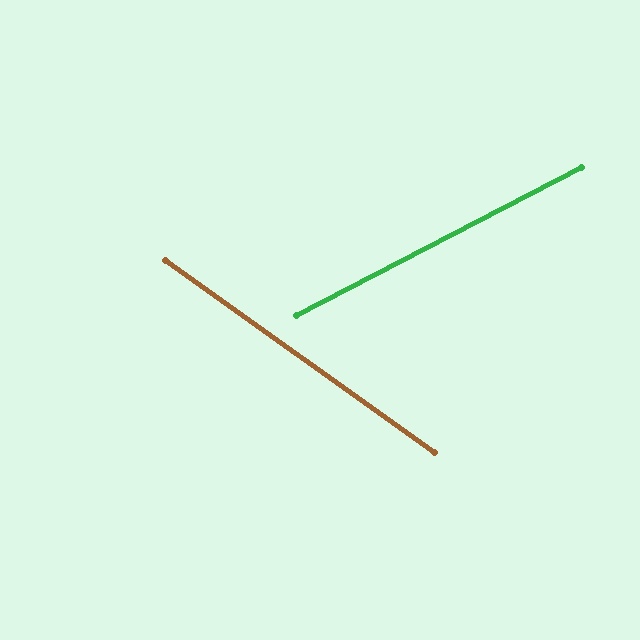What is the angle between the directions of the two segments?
Approximately 63 degrees.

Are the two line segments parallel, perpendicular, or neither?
Neither parallel nor perpendicular — they differ by about 63°.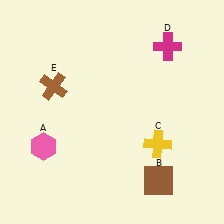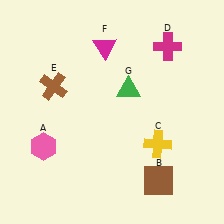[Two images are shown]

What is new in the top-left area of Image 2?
A magenta triangle (F) was added in the top-left area of Image 2.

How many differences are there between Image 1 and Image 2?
There are 2 differences between the two images.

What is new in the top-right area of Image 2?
A green triangle (G) was added in the top-right area of Image 2.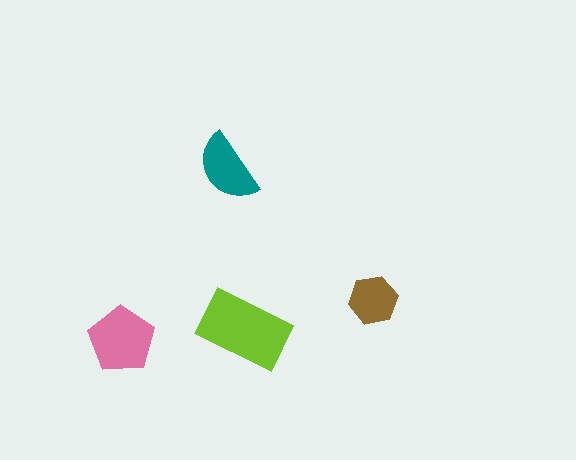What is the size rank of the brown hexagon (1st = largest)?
4th.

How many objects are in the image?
There are 4 objects in the image.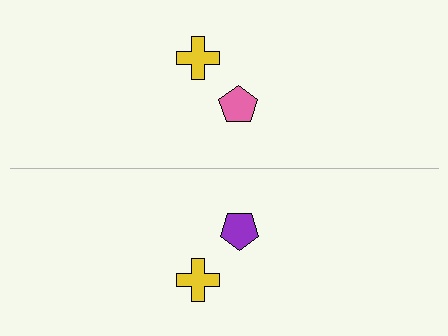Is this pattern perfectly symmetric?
No, the pattern is not perfectly symmetric. The purple pentagon on the bottom side breaks the symmetry — its mirror counterpart is pink.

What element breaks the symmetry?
The purple pentagon on the bottom side breaks the symmetry — its mirror counterpart is pink.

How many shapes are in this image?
There are 4 shapes in this image.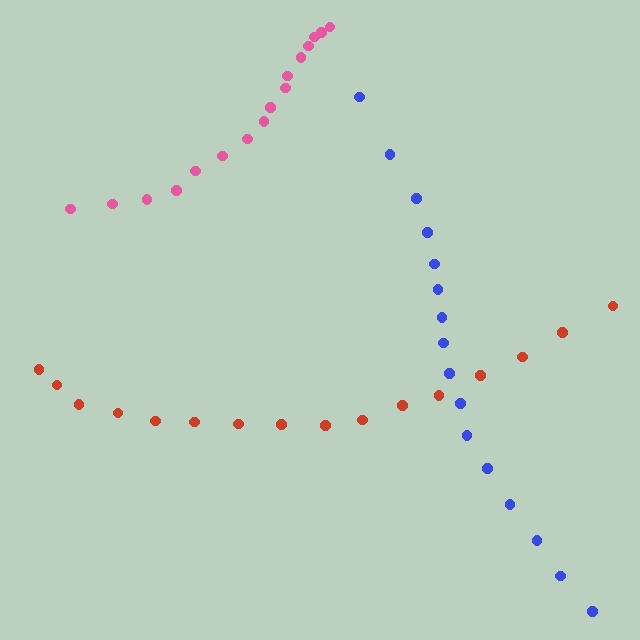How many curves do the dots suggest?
There are 3 distinct paths.